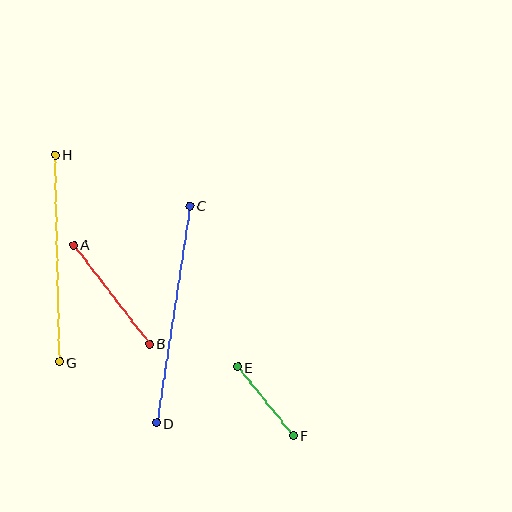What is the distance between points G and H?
The distance is approximately 207 pixels.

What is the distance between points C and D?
The distance is approximately 220 pixels.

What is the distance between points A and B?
The distance is approximately 125 pixels.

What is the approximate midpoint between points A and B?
The midpoint is at approximately (112, 294) pixels.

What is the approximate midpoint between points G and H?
The midpoint is at approximately (57, 258) pixels.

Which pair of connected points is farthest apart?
Points C and D are farthest apart.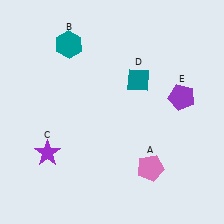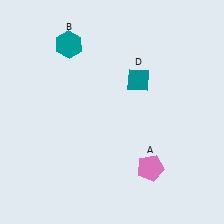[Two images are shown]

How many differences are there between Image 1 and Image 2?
There are 2 differences between the two images.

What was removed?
The purple pentagon (E), the purple star (C) were removed in Image 2.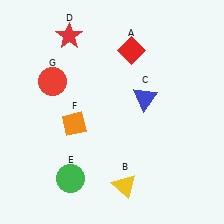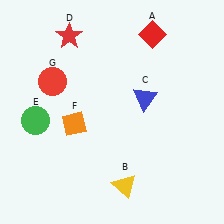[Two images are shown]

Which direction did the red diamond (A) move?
The red diamond (A) moved right.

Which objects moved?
The objects that moved are: the red diamond (A), the green circle (E).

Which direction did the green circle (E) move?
The green circle (E) moved up.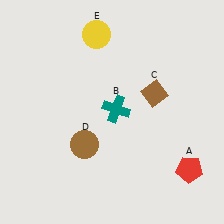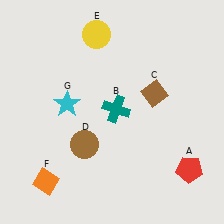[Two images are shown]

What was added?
An orange diamond (F), a cyan star (G) were added in Image 2.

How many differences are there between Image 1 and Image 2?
There are 2 differences between the two images.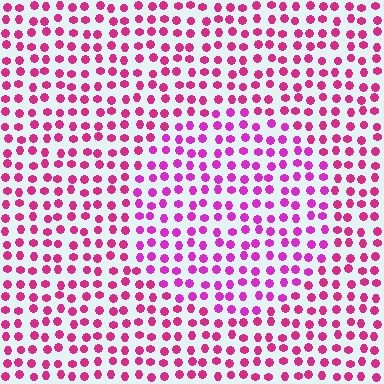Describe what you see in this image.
The image is filled with small magenta elements in a uniform arrangement. A circle-shaped region is visible where the elements are tinted to a slightly different hue, forming a subtle color boundary.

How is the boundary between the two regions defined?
The boundary is defined purely by a slight shift in hue (about 23 degrees). Spacing, size, and orientation are identical on both sides.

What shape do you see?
I see a circle.